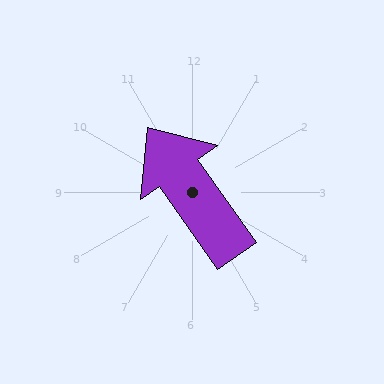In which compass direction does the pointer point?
Northwest.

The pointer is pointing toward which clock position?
Roughly 11 o'clock.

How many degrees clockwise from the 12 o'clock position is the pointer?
Approximately 325 degrees.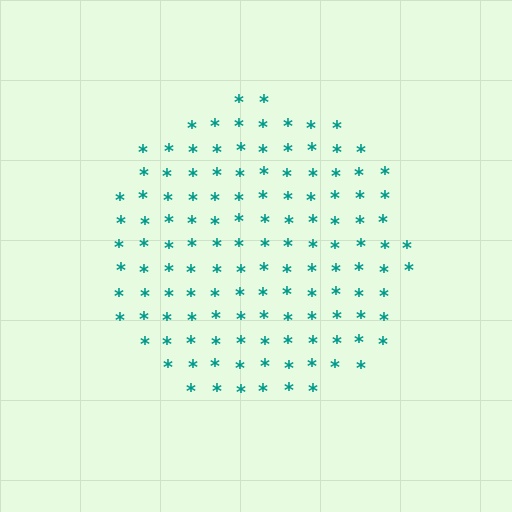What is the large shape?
The large shape is a circle.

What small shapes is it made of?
It is made of small asterisks.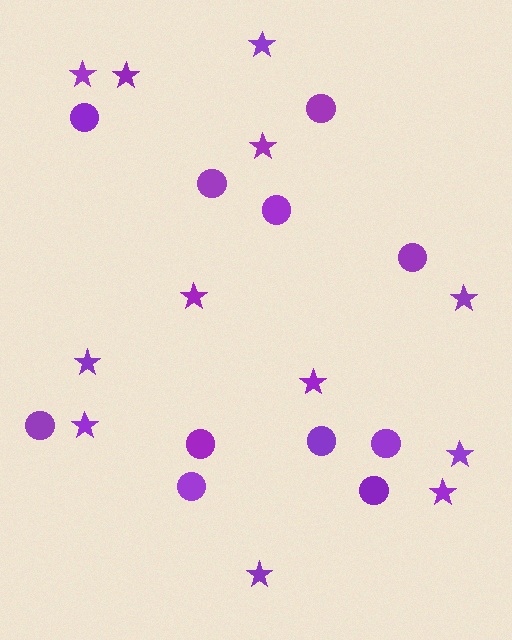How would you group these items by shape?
There are 2 groups: one group of stars (12) and one group of circles (11).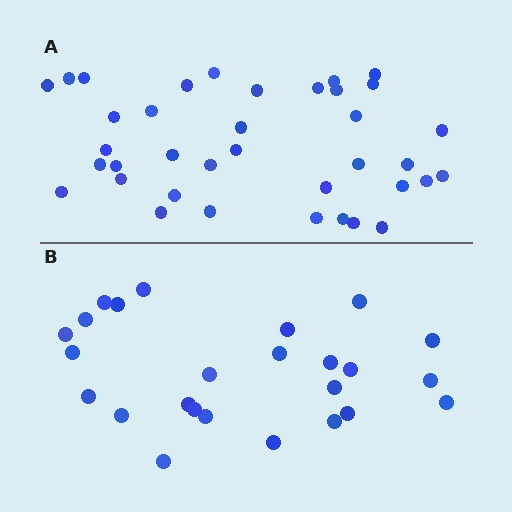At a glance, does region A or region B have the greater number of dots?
Region A (the top region) has more dots.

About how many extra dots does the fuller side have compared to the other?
Region A has roughly 12 or so more dots than region B.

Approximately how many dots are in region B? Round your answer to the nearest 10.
About 20 dots. (The exact count is 25, which rounds to 20.)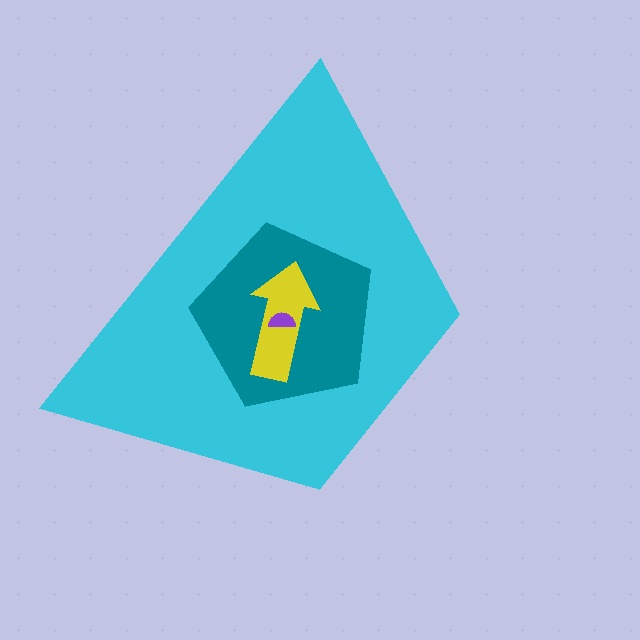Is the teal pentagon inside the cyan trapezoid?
Yes.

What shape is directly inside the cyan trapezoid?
The teal pentagon.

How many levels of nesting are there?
4.